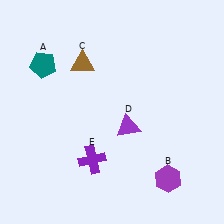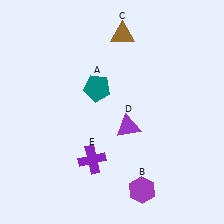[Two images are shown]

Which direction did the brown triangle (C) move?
The brown triangle (C) moved right.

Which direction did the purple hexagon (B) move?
The purple hexagon (B) moved left.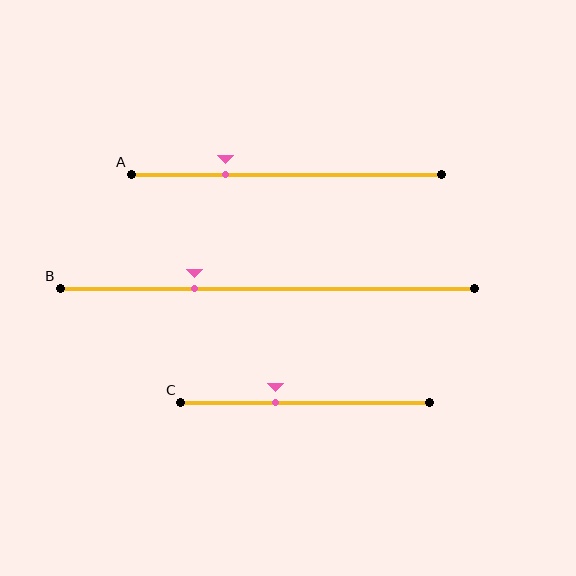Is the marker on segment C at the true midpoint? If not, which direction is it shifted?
No, the marker on segment C is shifted to the left by about 12% of the segment length.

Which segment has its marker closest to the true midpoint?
Segment C has its marker closest to the true midpoint.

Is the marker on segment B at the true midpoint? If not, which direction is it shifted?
No, the marker on segment B is shifted to the left by about 18% of the segment length.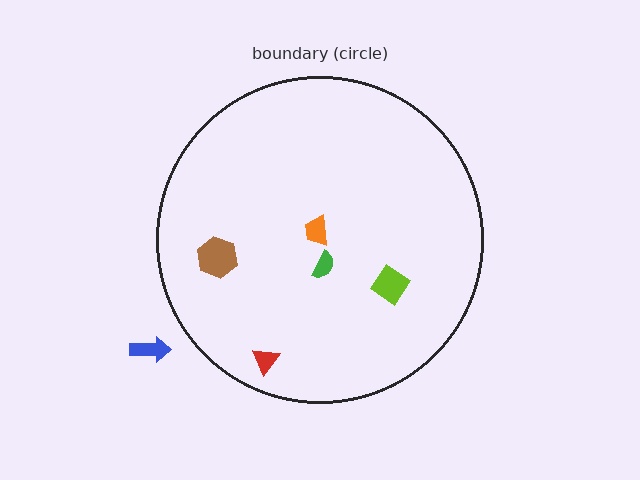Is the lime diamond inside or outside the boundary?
Inside.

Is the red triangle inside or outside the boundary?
Inside.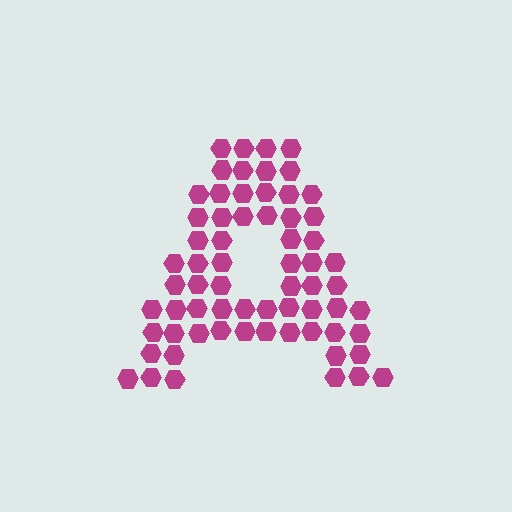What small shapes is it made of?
It is made of small hexagons.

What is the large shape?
The large shape is the letter A.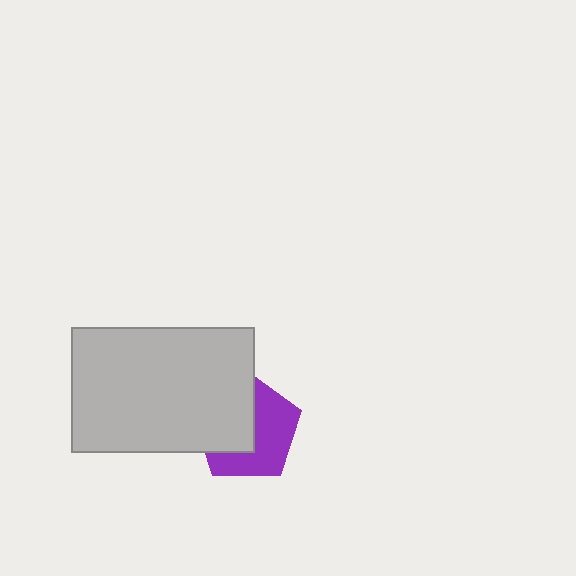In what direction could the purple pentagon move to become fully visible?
The purple pentagon could move right. That would shift it out from behind the light gray rectangle entirely.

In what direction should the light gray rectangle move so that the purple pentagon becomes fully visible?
The light gray rectangle should move left. That is the shortest direction to clear the overlap and leave the purple pentagon fully visible.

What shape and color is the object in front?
The object in front is a light gray rectangle.